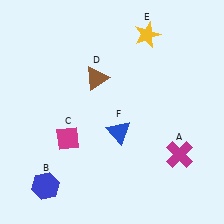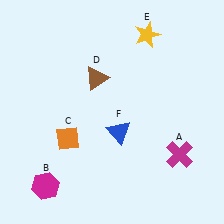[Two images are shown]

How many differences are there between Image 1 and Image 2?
There are 2 differences between the two images.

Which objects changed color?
B changed from blue to magenta. C changed from magenta to orange.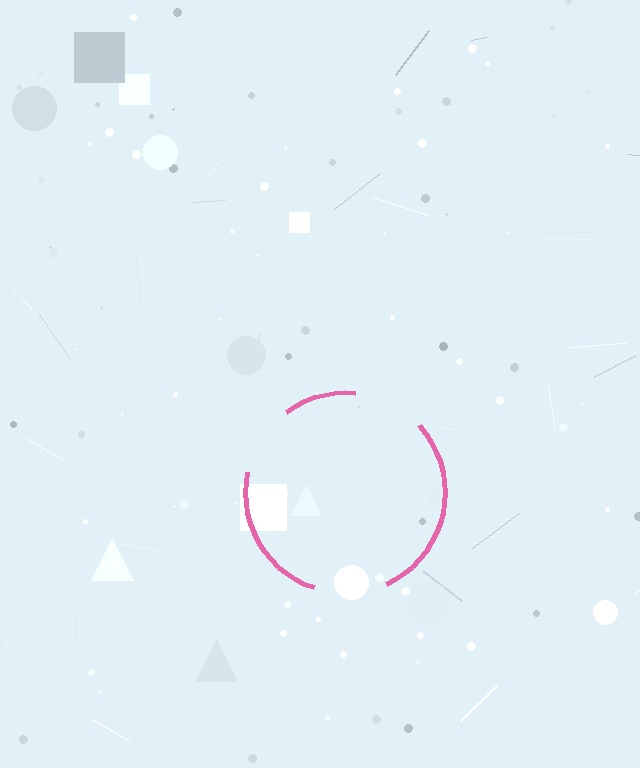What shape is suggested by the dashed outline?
The dashed outline suggests a circle.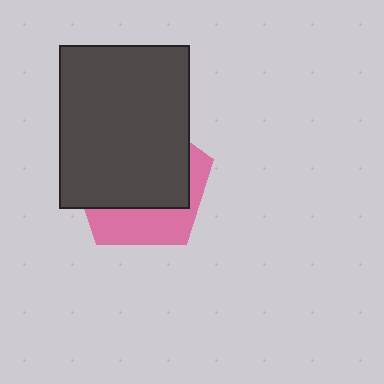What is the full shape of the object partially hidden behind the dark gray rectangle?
The partially hidden object is a pink pentagon.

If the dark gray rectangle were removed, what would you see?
You would see the complete pink pentagon.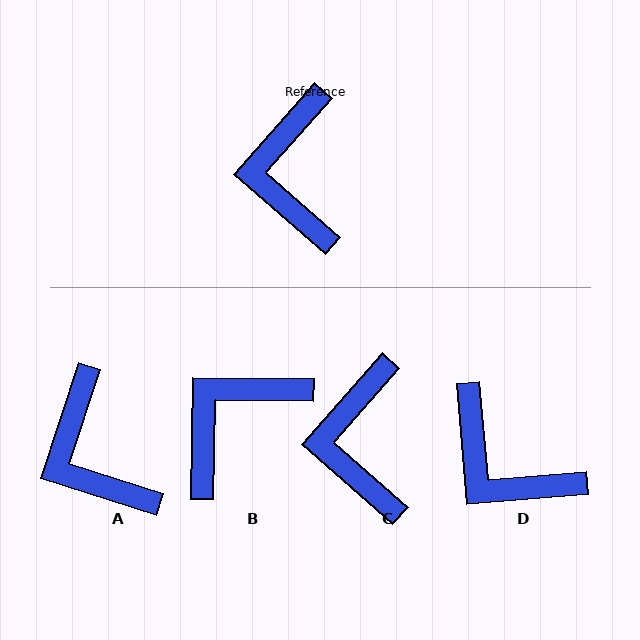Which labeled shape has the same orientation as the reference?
C.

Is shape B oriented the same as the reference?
No, it is off by about 49 degrees.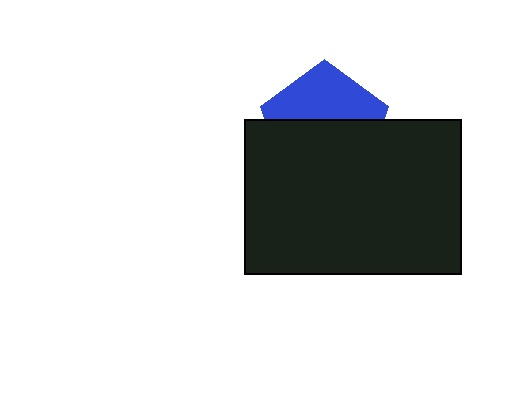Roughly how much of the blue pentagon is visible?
A small part of it is visible (roughly 43%).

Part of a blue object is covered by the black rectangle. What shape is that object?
It is a pentagon.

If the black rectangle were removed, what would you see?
You would see the complete blue pentagon.